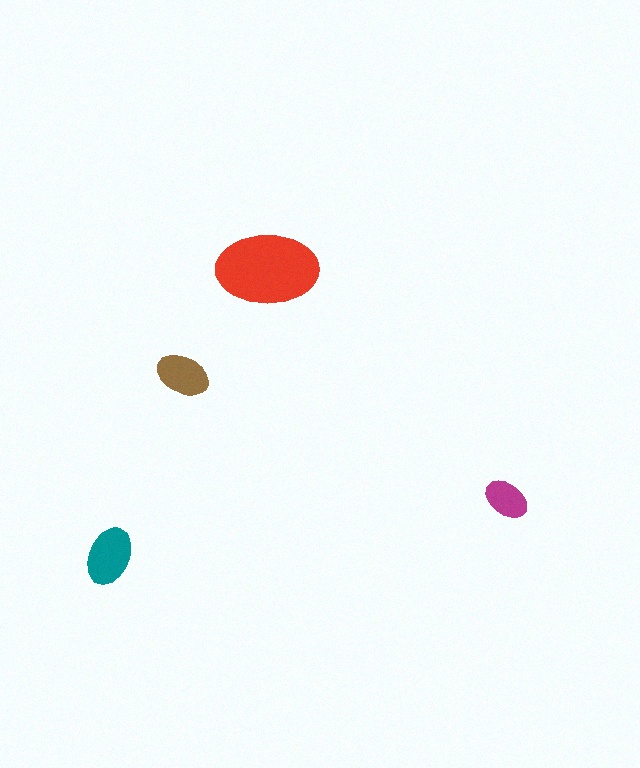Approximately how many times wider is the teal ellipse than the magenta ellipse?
About 1.5 times wider.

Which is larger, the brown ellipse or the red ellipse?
The red one.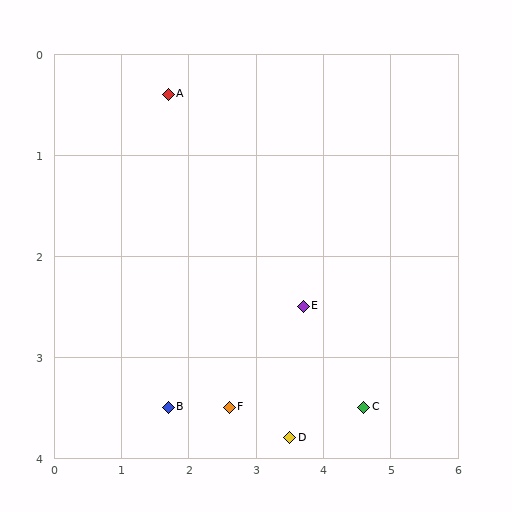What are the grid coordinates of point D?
Point D is at approximately (3.5, 3.8).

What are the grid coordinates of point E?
Point E is at approximately (3.7, 2.5).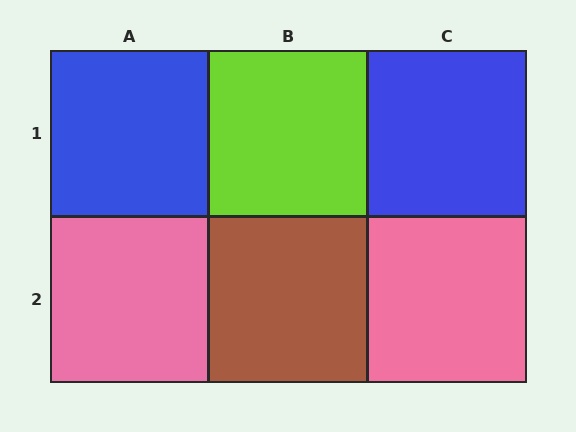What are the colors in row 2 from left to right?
Pink, brown, pink.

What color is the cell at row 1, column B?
Lime.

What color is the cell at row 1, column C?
Blue.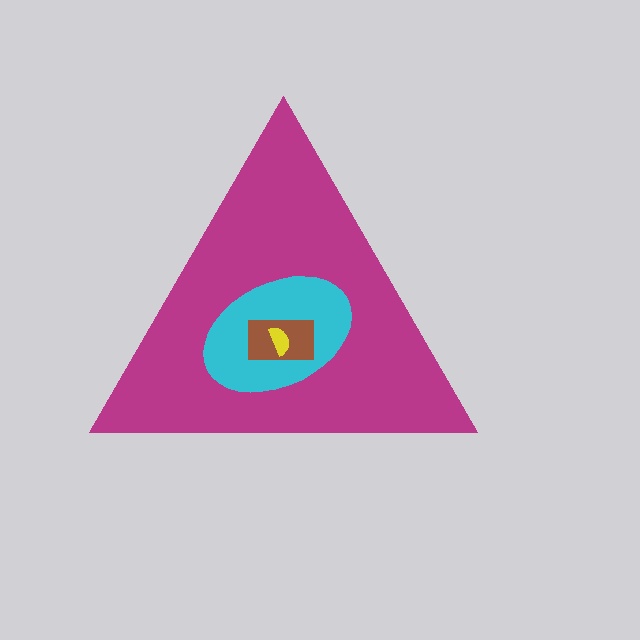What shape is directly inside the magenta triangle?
The cyan ellipse.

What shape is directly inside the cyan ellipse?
The brown rectangle.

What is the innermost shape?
The yellow semicircle.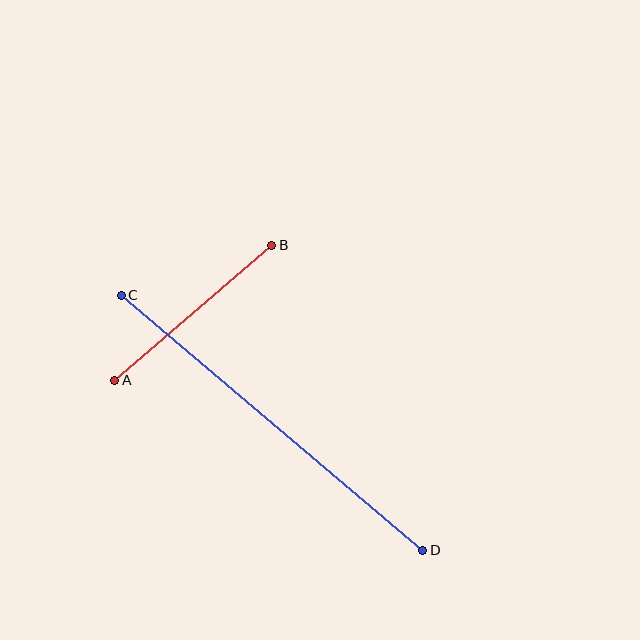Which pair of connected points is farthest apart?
Points C and D are farthest apart.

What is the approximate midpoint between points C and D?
The midpoint is at approximately (272, 423) pixels.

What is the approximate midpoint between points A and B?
The midpoint is at approximately (193, 313) pixels.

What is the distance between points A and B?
The distance is approximately 207 pixels.